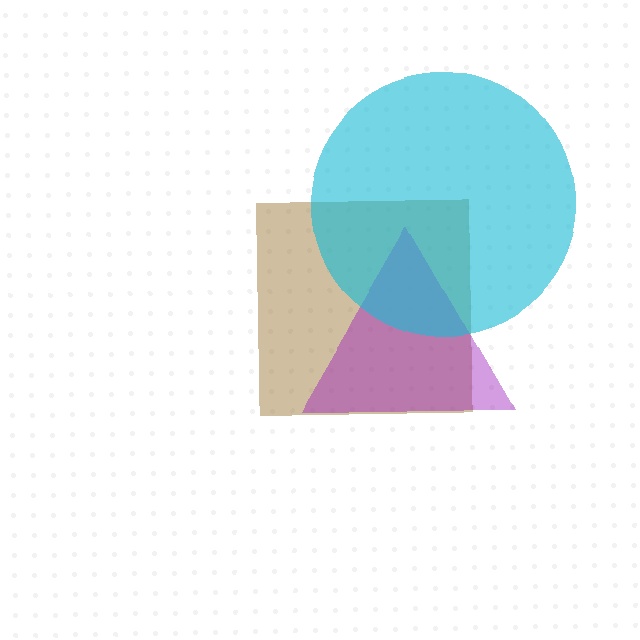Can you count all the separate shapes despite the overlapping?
Yes, there are 3 separate shapes.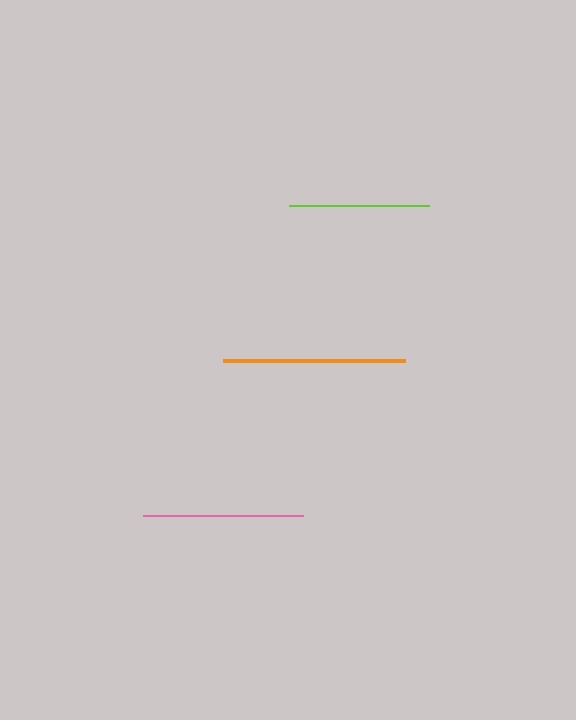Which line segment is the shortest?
The lime line is the shortest at approximately 140 pixels.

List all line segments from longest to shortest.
From longest to shortest: orange, pink, lime.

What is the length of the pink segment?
The pink segment is approximately 160 pixels long.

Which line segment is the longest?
The orange line is the longest at approximately 182 pixels.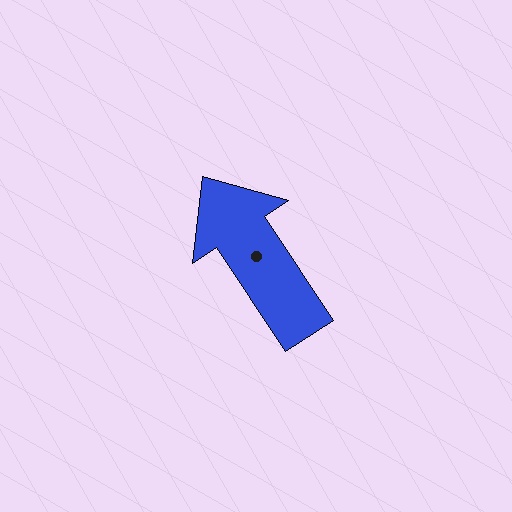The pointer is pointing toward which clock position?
Roughly 11 o'clock.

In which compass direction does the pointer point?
Northwest.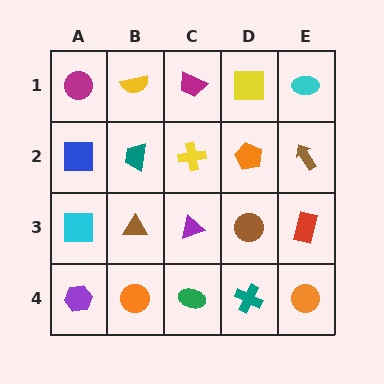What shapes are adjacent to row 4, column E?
A red rectangle (row 3, column E), a teal cross (row 4, column D).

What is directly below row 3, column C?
A green ellipse.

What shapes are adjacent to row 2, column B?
A yellow semicircle (row 1, column B), a brown triangle (row 3, column B), a blue square (row 2, column A), a yellow cross (row 2, column C).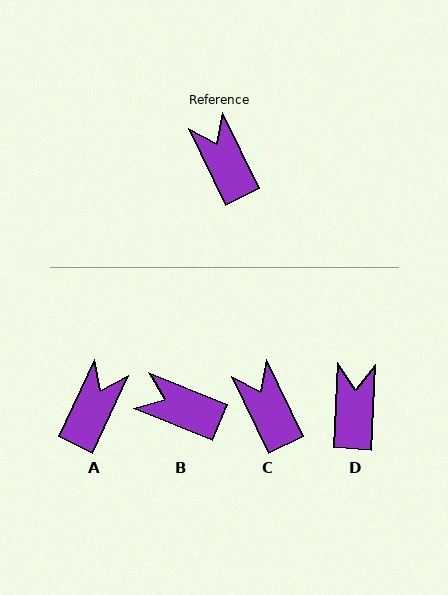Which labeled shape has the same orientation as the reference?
C.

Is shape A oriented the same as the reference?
No, it is off by about 51 degrees.